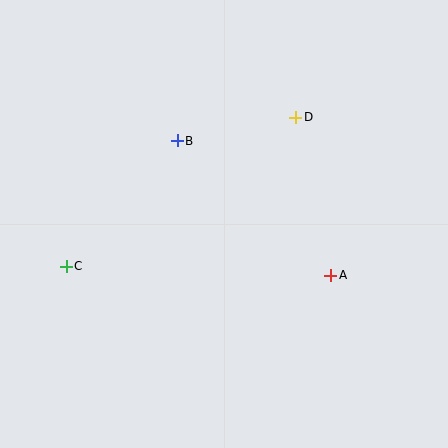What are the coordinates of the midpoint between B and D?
The midpoint between B and D is at (236, 129).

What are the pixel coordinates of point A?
Point A is at (331, 275).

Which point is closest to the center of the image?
Point B at (177, 141) is closest to the center.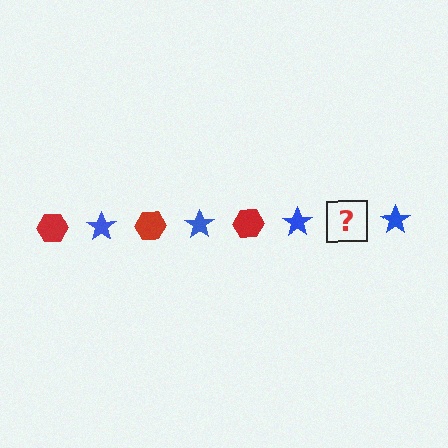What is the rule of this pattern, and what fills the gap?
The rule is that the pattern alternates between red hexagon and blue star. The gap should be filled with a red hexagon.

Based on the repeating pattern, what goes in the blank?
The blank should be a red hexagon.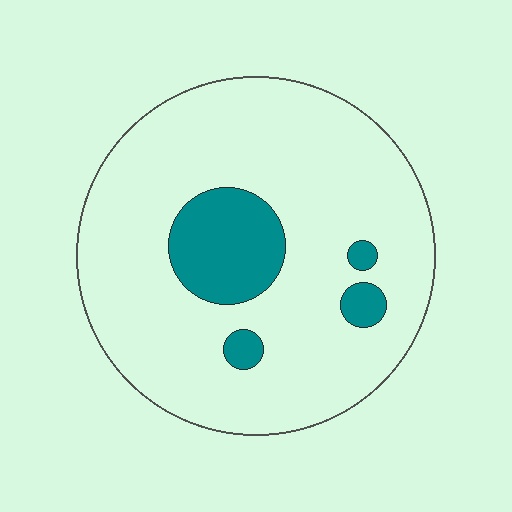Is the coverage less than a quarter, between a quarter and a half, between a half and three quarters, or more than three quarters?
Less than a quarter.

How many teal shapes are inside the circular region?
4.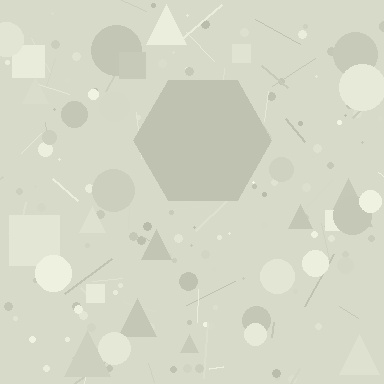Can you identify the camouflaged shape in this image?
The camouflaged shape is a hexagon.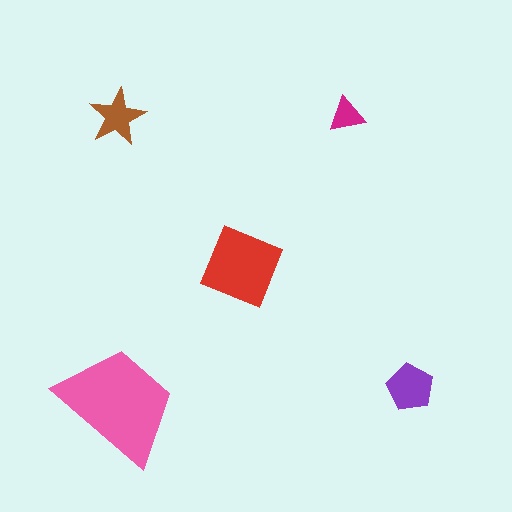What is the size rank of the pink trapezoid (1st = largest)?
1st.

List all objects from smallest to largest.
The magenta triangle, the brown star, the purple pentagon, the red diamond, the pink trapezoid.